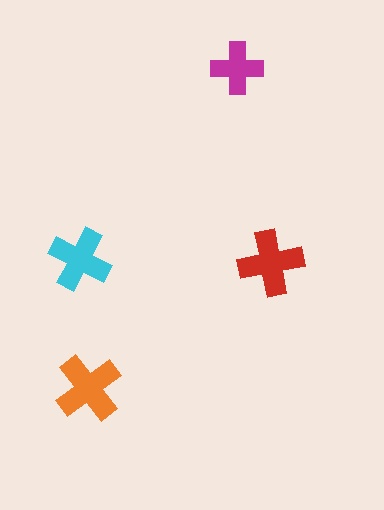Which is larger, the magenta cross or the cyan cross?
The cyan one.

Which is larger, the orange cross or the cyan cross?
The orange one.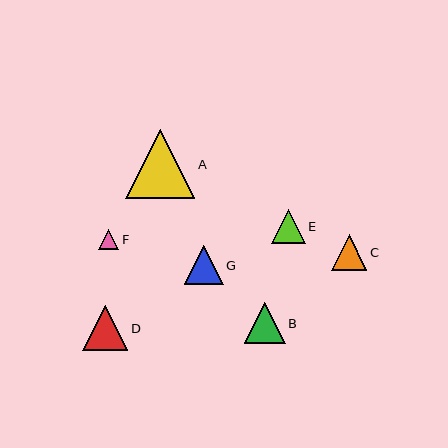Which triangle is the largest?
Triangle A is the largest with a size of approximately 69 pixels.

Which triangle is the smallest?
Triangle F is the smallest with a size of approximately 21 pixels.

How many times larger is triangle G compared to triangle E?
Triangle G is approximately 1.2 times the size of triangle E.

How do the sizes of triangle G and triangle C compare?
Triangle G and triangle C are approximately the same size.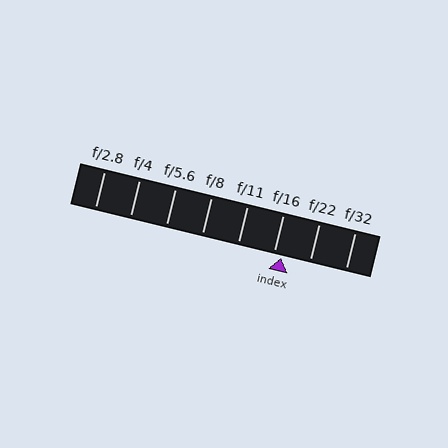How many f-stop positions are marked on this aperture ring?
There are 8 f-stop positions marked.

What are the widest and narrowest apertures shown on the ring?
The widest aperture shown is f/2.8 and the narrowest is f/32.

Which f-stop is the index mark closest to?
The index mark is closest to f/16.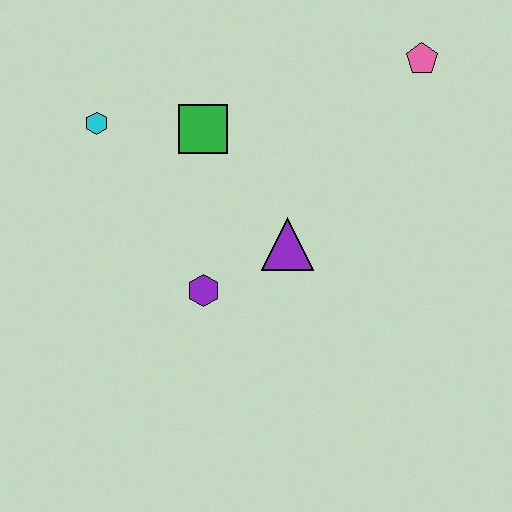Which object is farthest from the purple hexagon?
The pink pentagon is farthest from the purple hexagon.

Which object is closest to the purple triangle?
The purple hexagon is closest to the purple triangle.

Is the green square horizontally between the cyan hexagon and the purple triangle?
Yes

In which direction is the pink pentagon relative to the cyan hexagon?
The pink pentagon is to the right of the cyan hexagon.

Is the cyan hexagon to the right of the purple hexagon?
No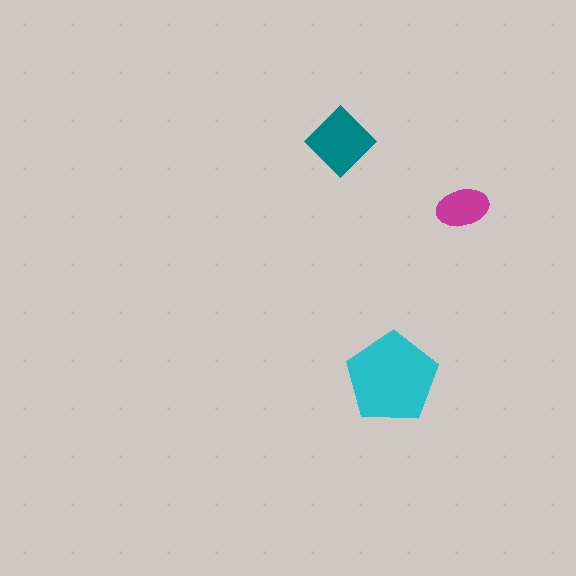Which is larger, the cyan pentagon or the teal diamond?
The cyan pentagon.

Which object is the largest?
The cyan pentagon.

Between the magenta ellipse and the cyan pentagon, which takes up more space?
The cyan pentagon.